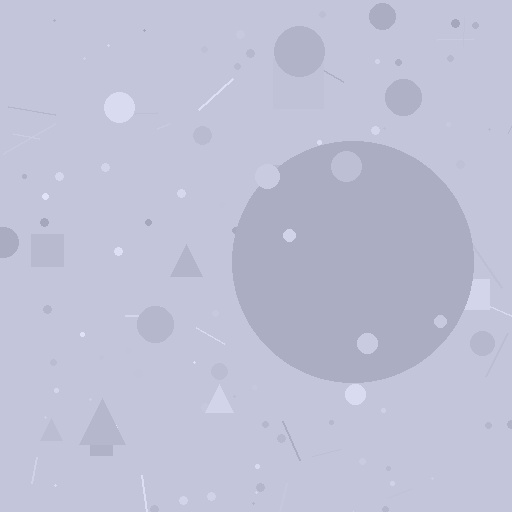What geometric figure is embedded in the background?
A circle is embedded in the background.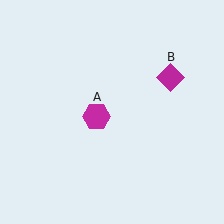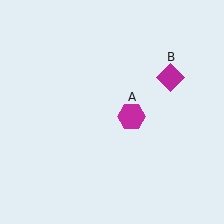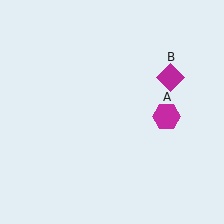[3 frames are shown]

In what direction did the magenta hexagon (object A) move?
The magenta hexagon (object A) moved right.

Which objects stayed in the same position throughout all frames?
Magenta diamond (object B) remained stationary.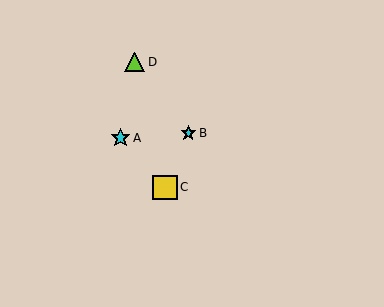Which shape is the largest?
The yellow square (labeled C) is the largest.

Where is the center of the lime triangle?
The center of the lime triangle is at (135, 62).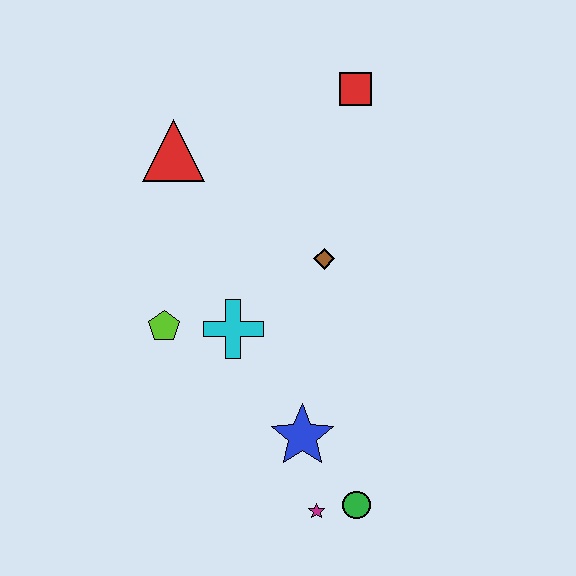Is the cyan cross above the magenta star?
Yes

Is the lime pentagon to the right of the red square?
No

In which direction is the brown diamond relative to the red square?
The brown diamond is below the red square.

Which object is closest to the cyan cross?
The lime pentagon is closest to the cyan cross.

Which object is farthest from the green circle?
The red square is farthest from the green circle.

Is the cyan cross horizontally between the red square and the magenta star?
No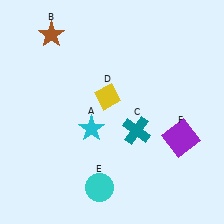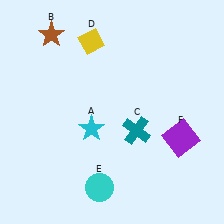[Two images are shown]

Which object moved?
The yellow diamond (D) moved up.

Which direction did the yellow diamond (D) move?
The yellow diamond (D) moved up.